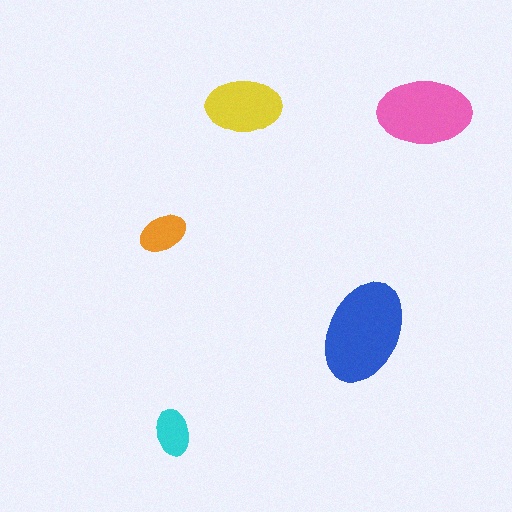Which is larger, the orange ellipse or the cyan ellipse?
The orange one.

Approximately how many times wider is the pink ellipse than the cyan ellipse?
About 2 times wider.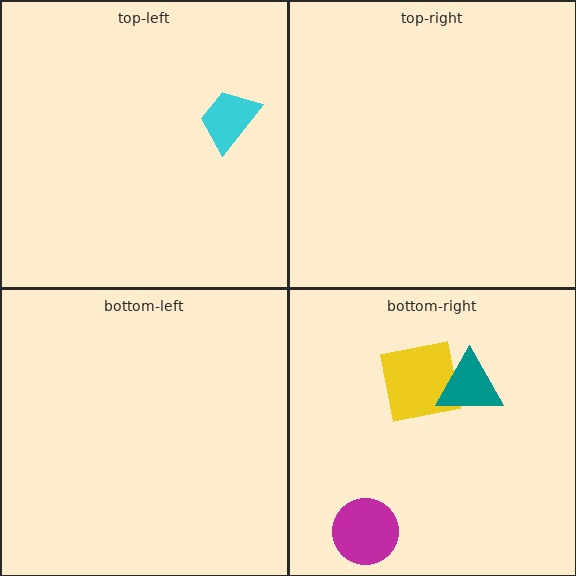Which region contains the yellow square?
The bottom-right region.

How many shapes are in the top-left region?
1.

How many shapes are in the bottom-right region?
3.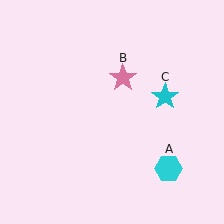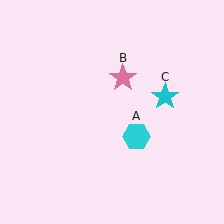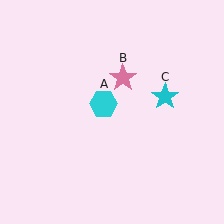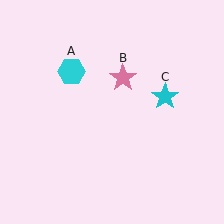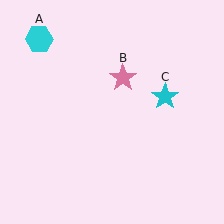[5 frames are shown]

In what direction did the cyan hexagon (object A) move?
The cyan hexagon (object A) moved up and to the left.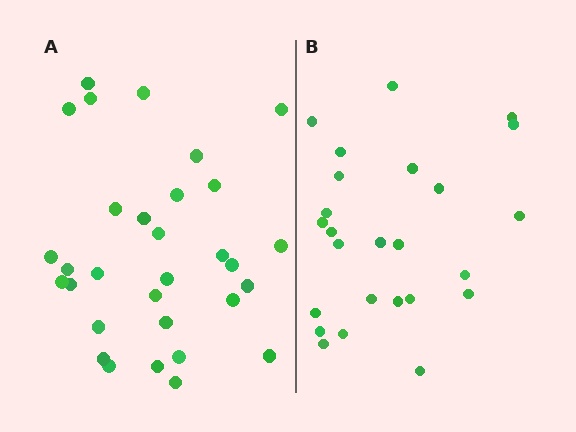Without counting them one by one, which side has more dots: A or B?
Region A (the left region) has more dots.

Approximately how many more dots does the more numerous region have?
Region A has about 6 more dots than region B.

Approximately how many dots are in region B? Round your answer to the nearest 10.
About 20 dots. (The exact count is 25, which rounds to 20.)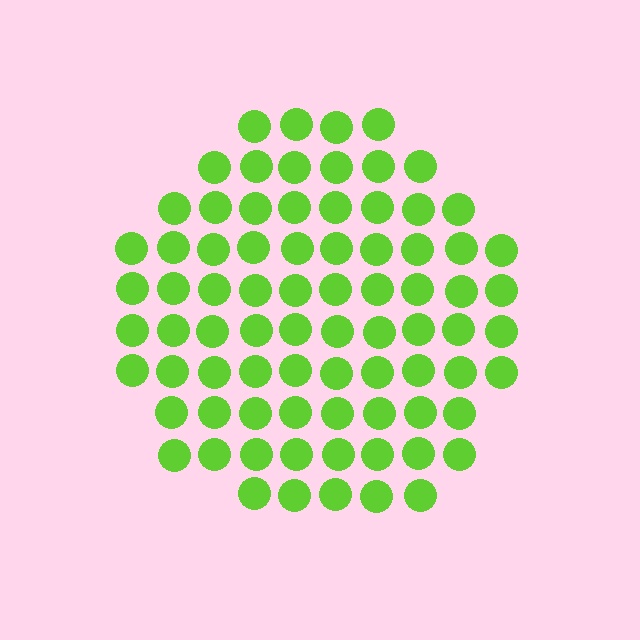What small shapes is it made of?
It is made of small circles.